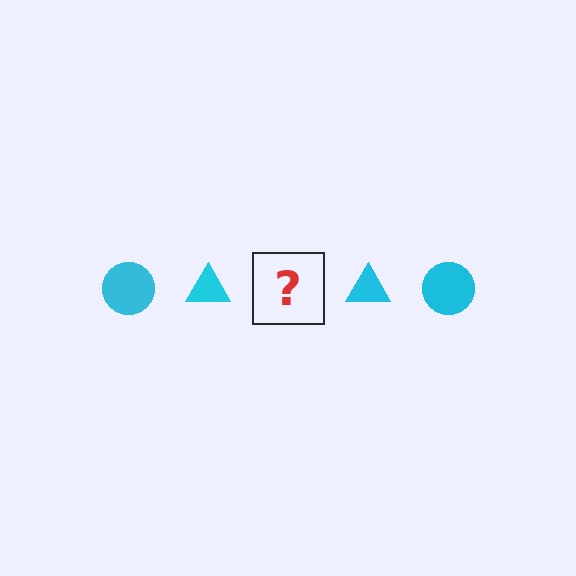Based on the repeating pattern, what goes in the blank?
The blank should be a cyan circle.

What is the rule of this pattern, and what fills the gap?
The rule is that the pattern cycles through circle, triangle shapes in cyan. The gap should be filled with a cyan circle.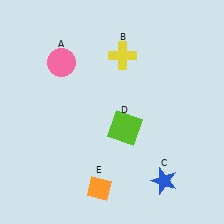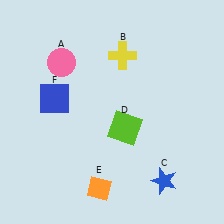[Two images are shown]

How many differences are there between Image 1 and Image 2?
There is 1 difference between the two images.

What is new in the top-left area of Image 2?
A blue square (F) was added in the top-left area of Image 2.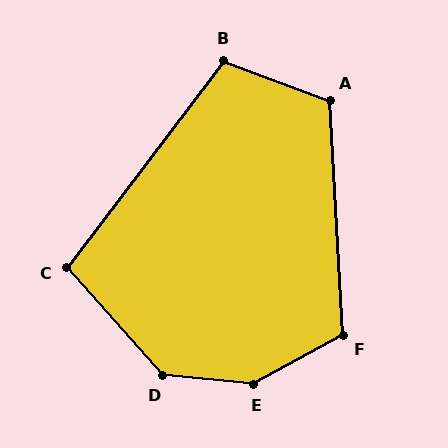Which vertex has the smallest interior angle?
C, at approximately 101 degrees.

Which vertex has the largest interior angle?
E, at approximately 145 degrees.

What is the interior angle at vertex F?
Approximately 116 degrees (obtuse).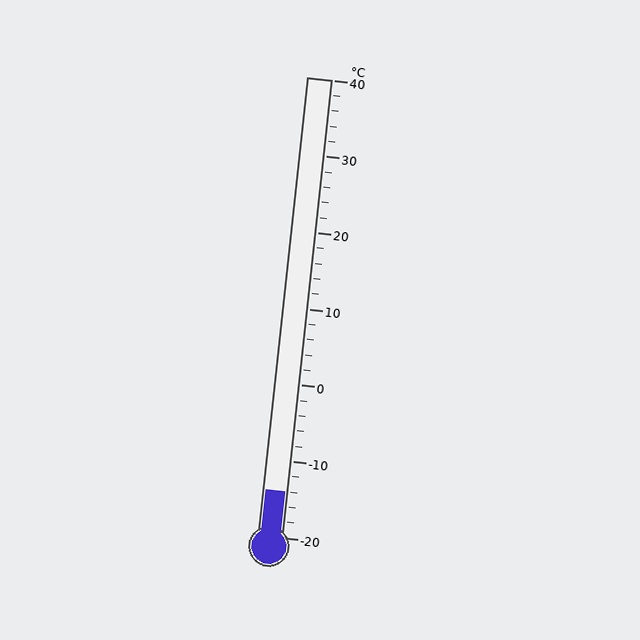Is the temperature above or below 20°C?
The temperature is below 20°C.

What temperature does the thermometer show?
The thermometer shows approximately -14°C.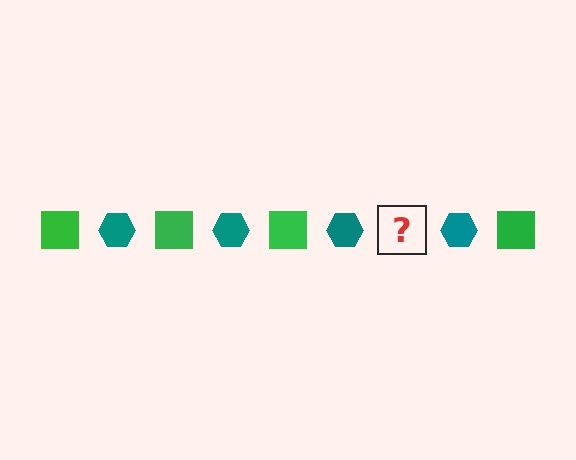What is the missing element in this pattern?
The missing element is a green square.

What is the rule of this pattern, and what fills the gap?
The rule is that the pattern alternates between green square and teal hexagon. The gap should be filled with a green square.